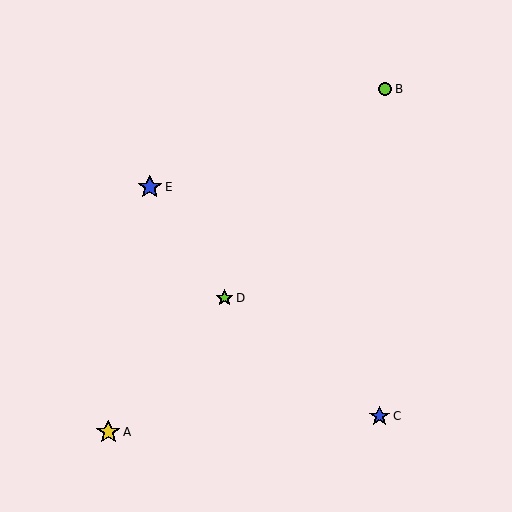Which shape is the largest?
The blue star (labeled E) is the largest.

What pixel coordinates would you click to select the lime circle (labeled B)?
Click at (385, 89) to select the lime circle B.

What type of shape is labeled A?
Shape A is a yellow star.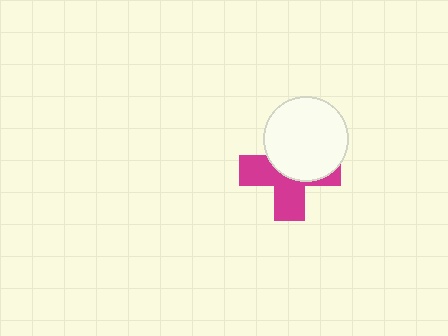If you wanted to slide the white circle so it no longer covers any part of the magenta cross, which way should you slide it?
Slide it up — that is the most direct way to separate the two shapes.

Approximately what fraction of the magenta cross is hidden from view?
Roughly 49% of the magenta cross is hidden behind the white circle.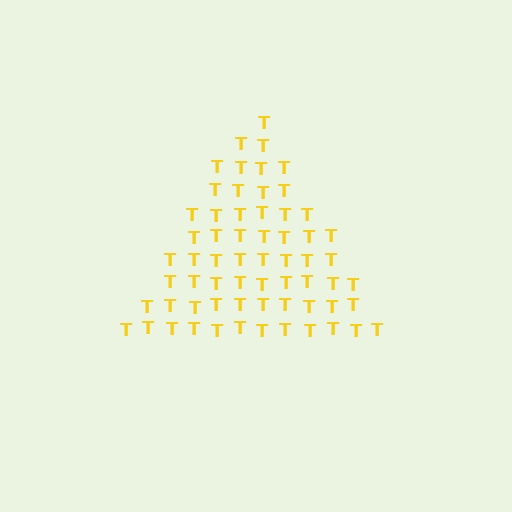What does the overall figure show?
The overall figure shows a triangle.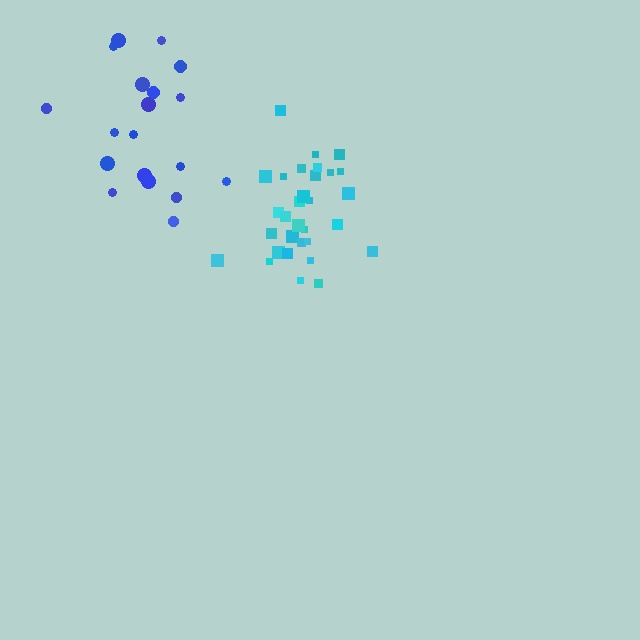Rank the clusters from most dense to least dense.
cyan, blue.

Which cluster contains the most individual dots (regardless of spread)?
Cyan (31).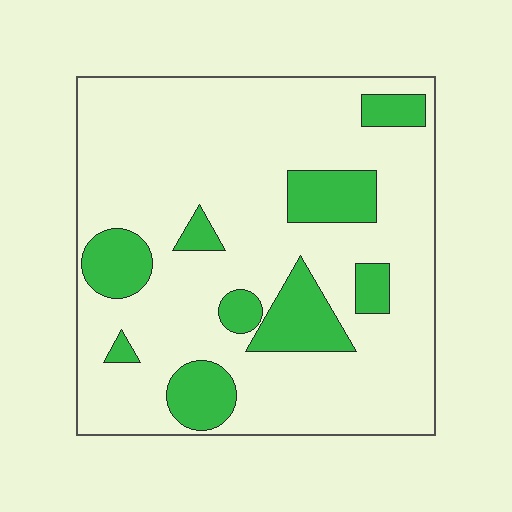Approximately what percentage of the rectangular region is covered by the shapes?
Approximately 20%.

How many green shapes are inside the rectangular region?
9.